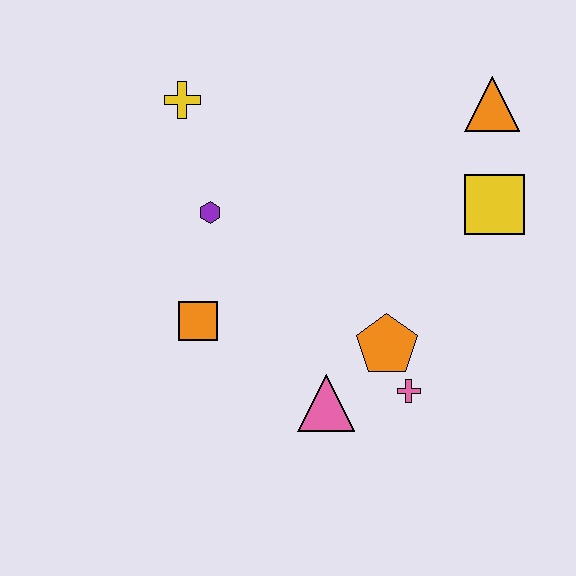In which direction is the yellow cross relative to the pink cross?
The yellow cross is above the pink cross.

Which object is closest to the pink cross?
The orange pentagon is closest to the pink cross.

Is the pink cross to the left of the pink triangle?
No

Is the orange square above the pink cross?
Yes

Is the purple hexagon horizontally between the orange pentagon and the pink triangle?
No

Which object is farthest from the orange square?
The orange triangle is farthest from the orange square.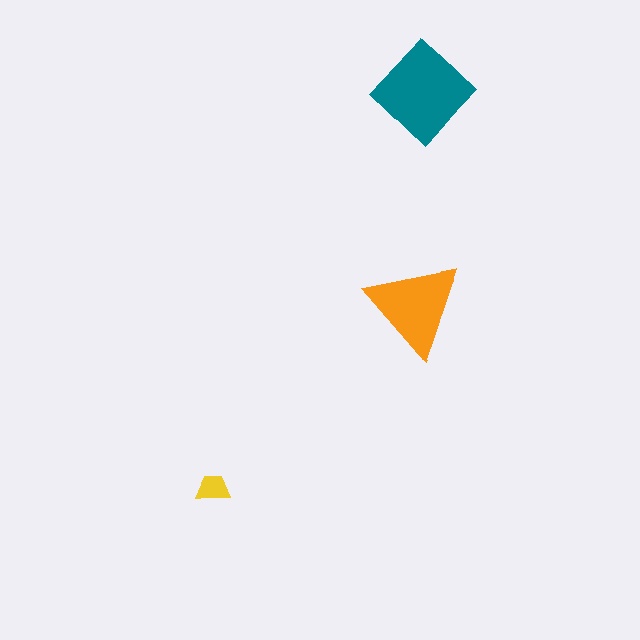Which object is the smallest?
The yellow trapezoid.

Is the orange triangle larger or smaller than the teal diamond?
Smaller.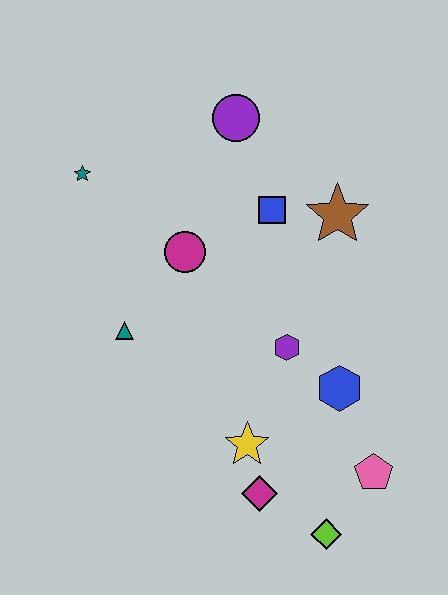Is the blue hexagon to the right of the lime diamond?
Yes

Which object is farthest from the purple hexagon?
The teal star is farthest from the purple hexagon.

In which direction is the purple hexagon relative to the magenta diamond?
The purple hexagon is above the magenta diamond.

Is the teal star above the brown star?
Yes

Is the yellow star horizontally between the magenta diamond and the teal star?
Yes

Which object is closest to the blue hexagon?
The purple hexagon is closest to the blue hexagon.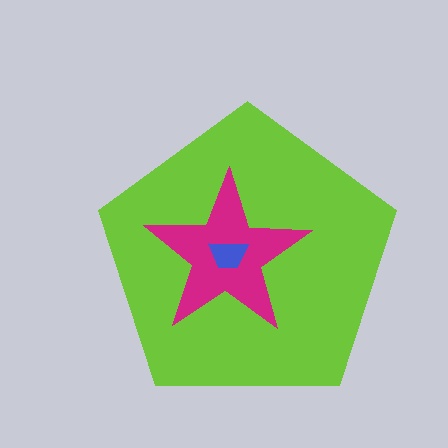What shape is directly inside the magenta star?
The blue trapezoid.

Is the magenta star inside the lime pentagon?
Yes.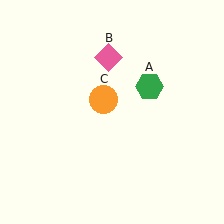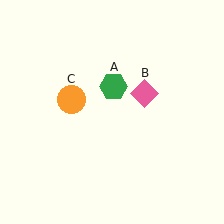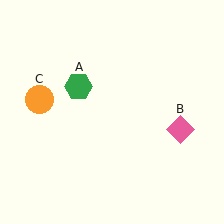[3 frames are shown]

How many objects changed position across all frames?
3 objects changed position: green hexagon (object A), pink diamond (object B), orange circle (object C).